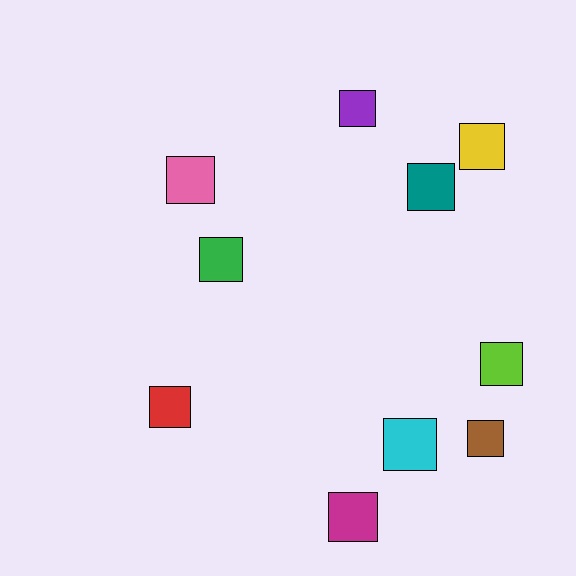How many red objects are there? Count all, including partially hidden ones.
There is 1 red object.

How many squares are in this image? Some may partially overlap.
There are 10 squares.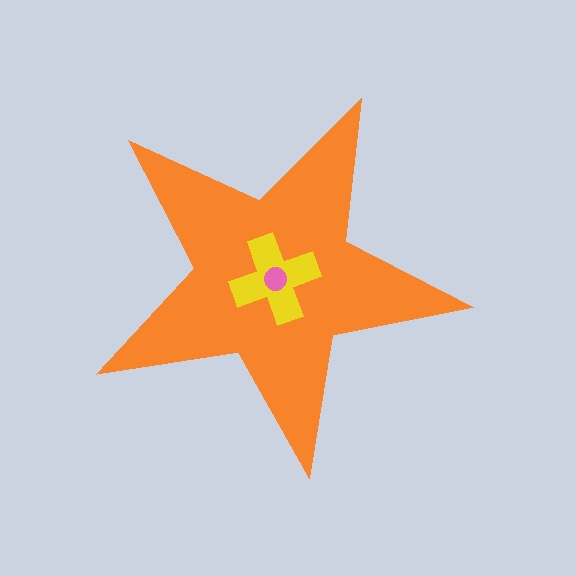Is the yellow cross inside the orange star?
Yes.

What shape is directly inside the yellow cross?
The pink circle.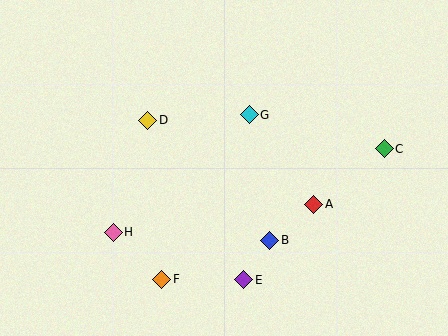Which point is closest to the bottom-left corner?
Point H is closest to the bottom-left corner.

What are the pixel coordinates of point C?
Point C is at (384, 149).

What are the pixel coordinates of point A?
Point A is at (314, 204).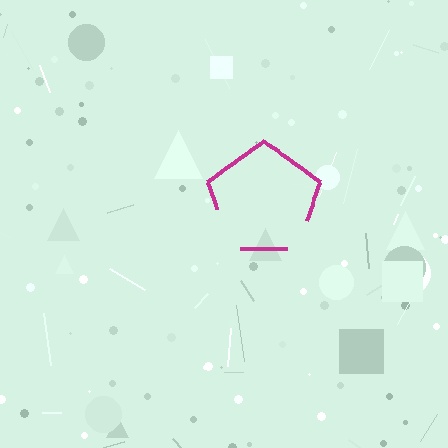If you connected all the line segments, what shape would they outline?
They would outline a pentagon.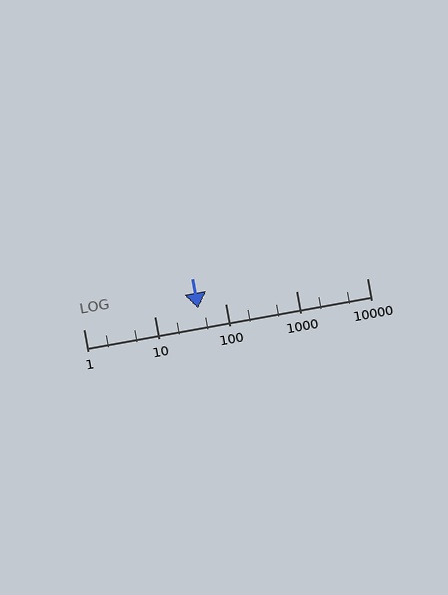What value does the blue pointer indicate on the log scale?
The pointer indicates approximately 42.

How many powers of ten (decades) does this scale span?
The scale spans 4 decades, from 1 to 10000.